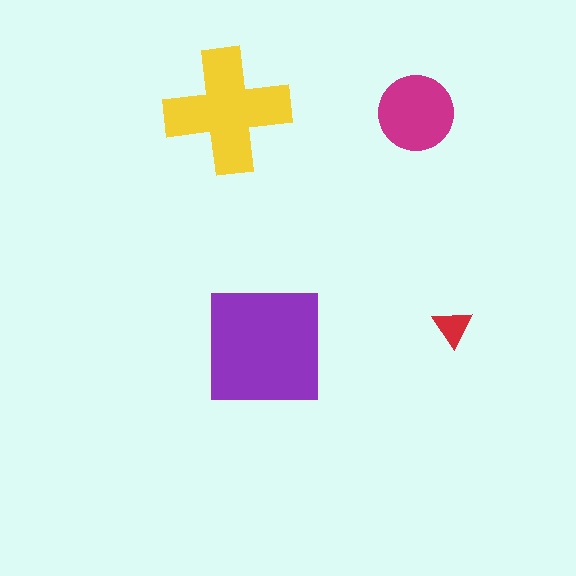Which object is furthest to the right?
The red triangle is rightmost.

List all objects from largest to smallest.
The purple square, the yellow cross, the magenta circle, the red triangle.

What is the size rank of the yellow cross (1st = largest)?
2nd.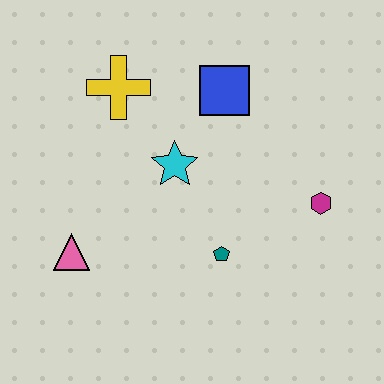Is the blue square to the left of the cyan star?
No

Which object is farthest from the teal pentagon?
The yellow cross is farthest from the teal pentagon.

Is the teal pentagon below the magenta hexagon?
Yes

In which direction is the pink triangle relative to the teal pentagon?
The pink triangle is to the left of the teal pentagon.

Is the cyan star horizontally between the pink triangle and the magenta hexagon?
Yes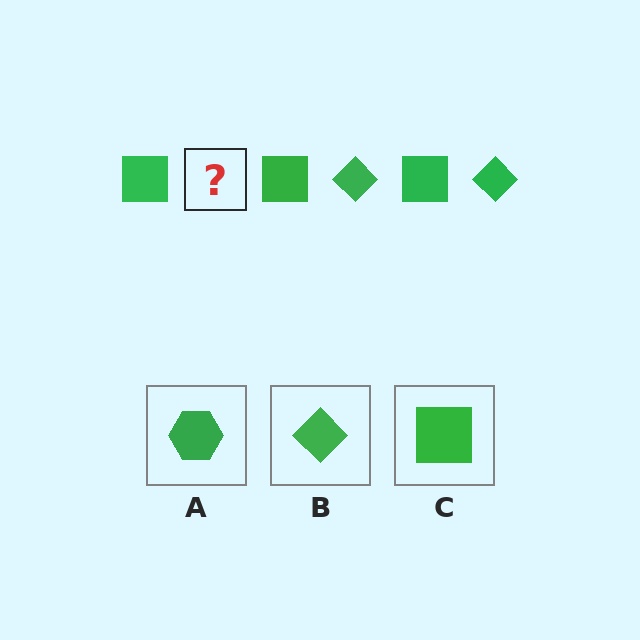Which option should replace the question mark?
Option B.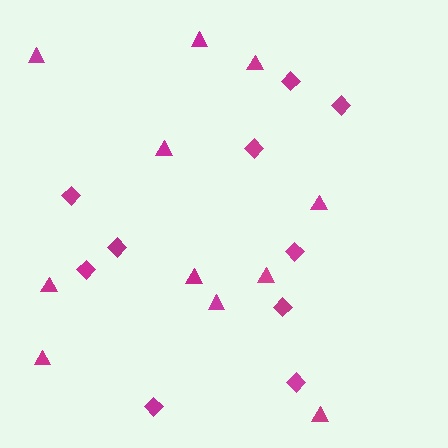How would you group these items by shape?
There are 2 groups: one group of diamonds (10) and one group of triangles (11).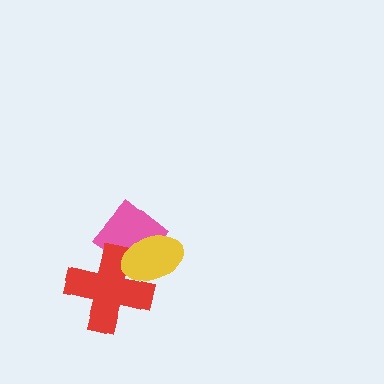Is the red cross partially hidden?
Yes, it is partially covered by another shape.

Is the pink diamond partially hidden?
Yes, it is partially covered by another shape.